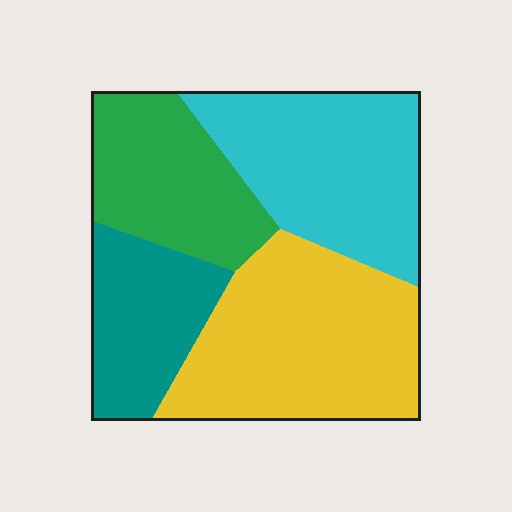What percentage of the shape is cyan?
Cyan takes up about one quarter (1/4) of the shape.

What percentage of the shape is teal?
Teal takes up about one sixth (1/6) of the shape.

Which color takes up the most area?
Yellow, at roughly 35%.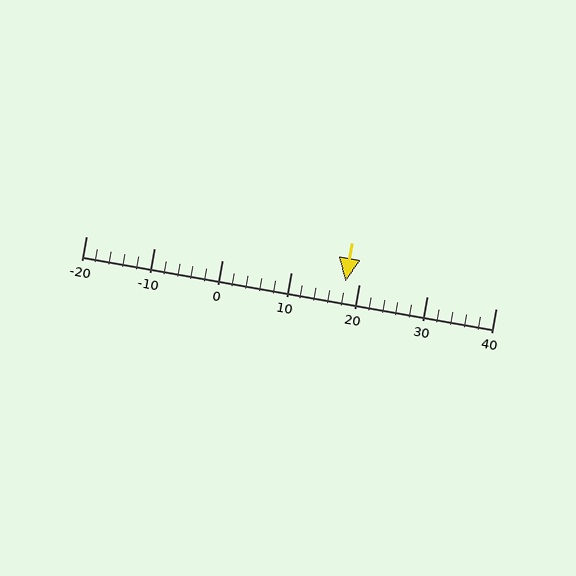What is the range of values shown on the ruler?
The ruler shows values from -20 to 40.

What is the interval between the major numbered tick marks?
The major tick marks are spaced 10 units apart.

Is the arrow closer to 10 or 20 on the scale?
The arrow is closer to 20.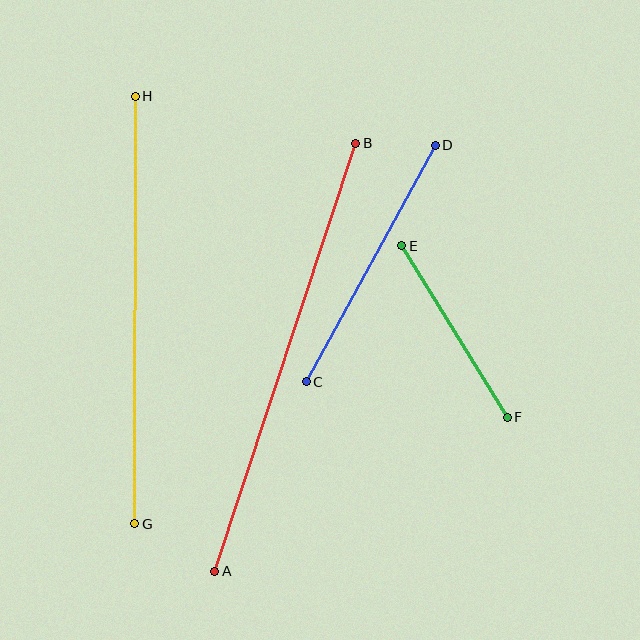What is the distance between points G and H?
The distance is approximately 427 pixels.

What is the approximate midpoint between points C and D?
The midpoint is at approximately (371, 264) pixels.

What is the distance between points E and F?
The distance is approximately 201 pixels.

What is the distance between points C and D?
The distance is approximately 270 pixels.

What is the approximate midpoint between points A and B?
The midpoint is at approximately (285, 357) pixels.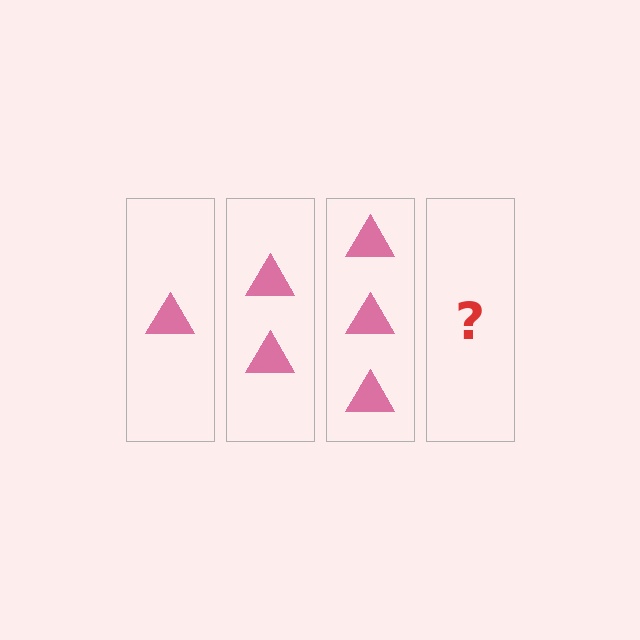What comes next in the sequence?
The next element should be 4 triangles.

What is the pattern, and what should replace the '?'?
The pattern is that each step adds one more triangle. The '?' should be 4 triangles.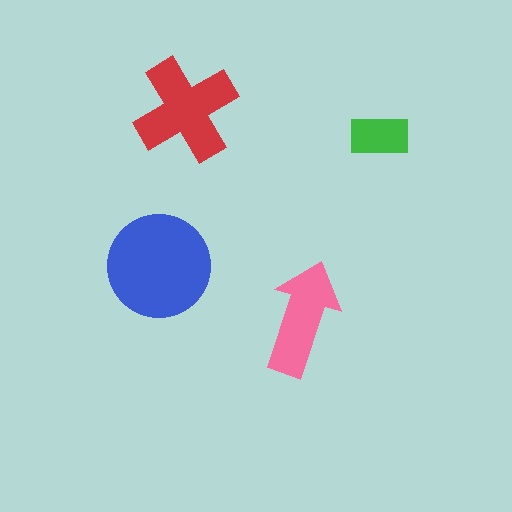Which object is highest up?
The red cross is topmost.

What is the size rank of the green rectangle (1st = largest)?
4th.